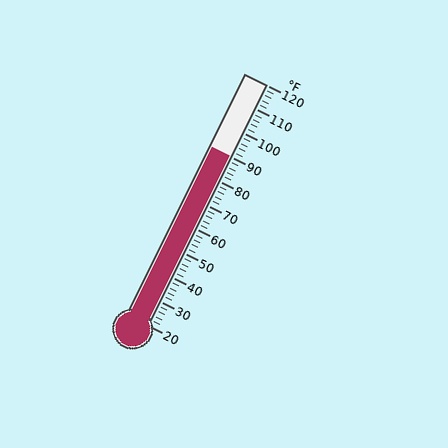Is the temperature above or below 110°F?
The temperature is below 110°F.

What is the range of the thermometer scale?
The thermometer scale ranges from 20°F to 120°F.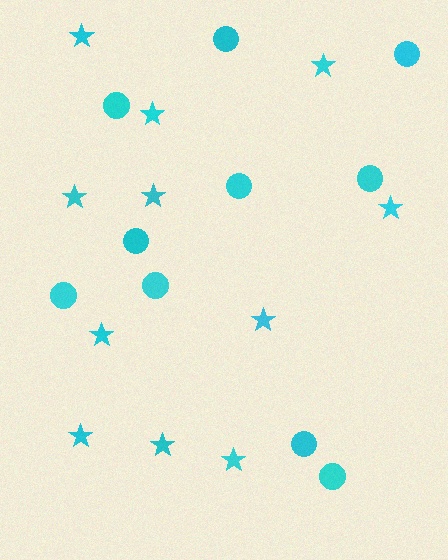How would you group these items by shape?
There are 2 groups: one group of circles (10) and one group of stars (11).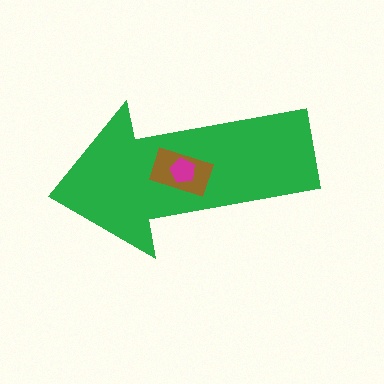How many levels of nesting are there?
3.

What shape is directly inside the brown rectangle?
The magenta pentagon.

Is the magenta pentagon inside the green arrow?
Yes.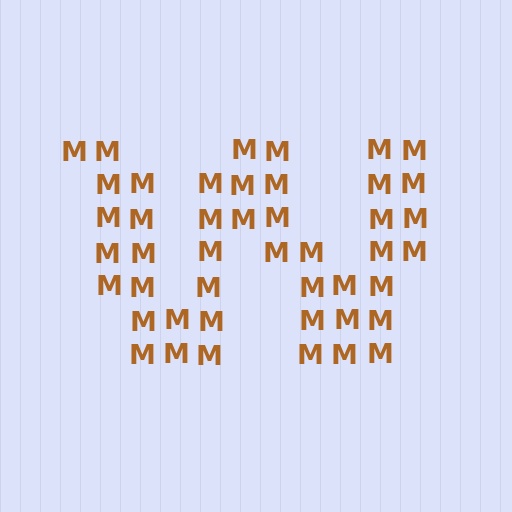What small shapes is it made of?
It is made of small letter M's.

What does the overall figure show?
The overall figure shows the letter W.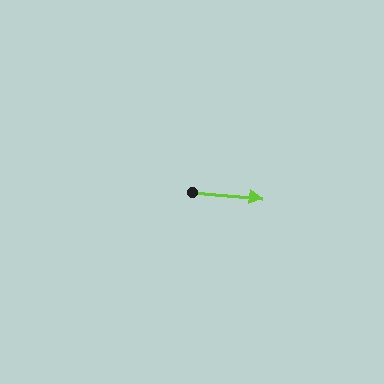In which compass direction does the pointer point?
East.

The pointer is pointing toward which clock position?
Roughly 3 o'clock.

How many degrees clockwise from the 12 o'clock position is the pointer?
Approximately 95 degrees.